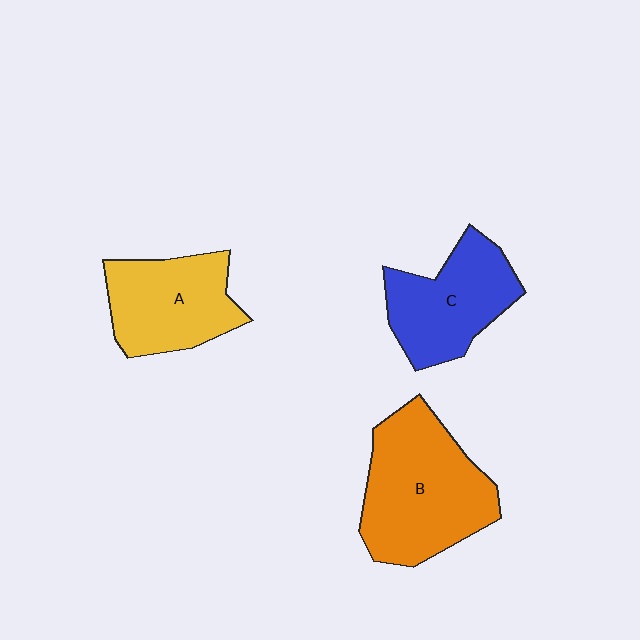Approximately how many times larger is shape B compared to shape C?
Approximately 1.4 times.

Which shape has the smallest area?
Shape A (yellow).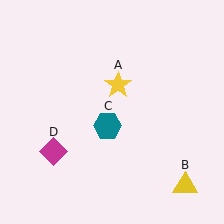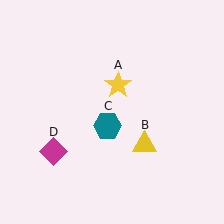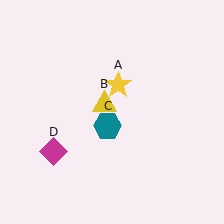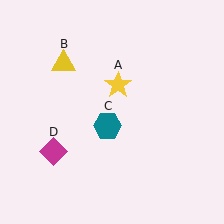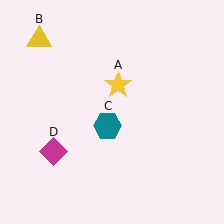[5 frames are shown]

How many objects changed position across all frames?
1 object changed position: yellow triangle (object B).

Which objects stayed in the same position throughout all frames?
Yellow star (object A) and teal hexagon (object C) and magenta diamond (object D) remained stationary.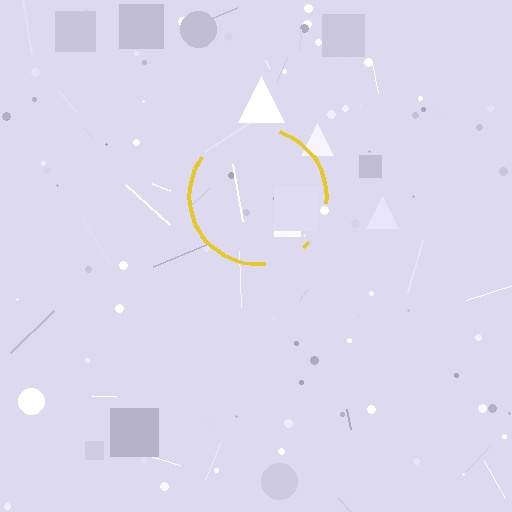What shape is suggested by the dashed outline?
The dashed outline suggests a circle.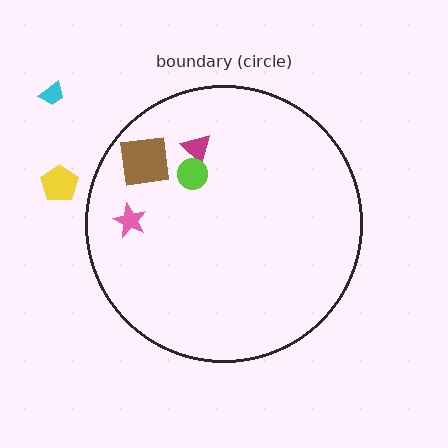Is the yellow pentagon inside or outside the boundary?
Outside.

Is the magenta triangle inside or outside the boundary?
Inside.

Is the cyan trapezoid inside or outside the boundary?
Outside.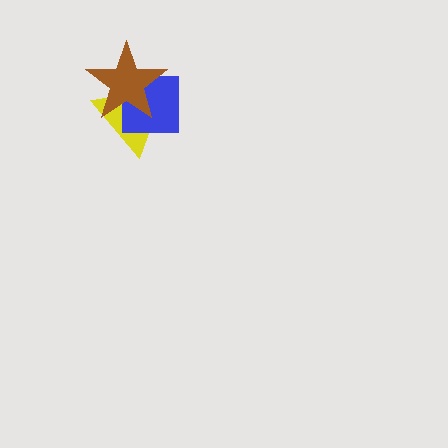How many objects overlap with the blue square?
2 objects overlap with the blue square.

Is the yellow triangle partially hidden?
Yes, it is partially covered by another shape.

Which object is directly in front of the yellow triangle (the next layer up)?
The blue square is directly in front of the yellow triangle.